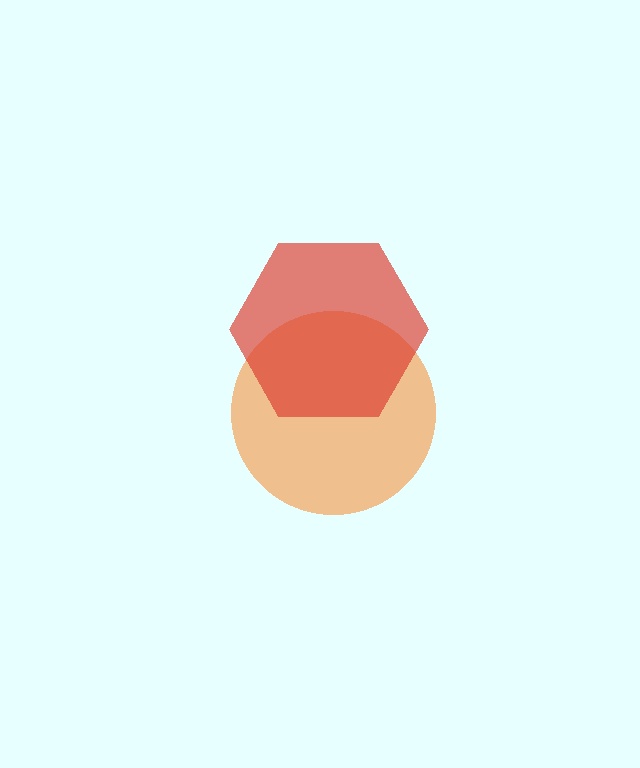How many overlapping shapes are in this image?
There are 2 overlapping shapes in the image.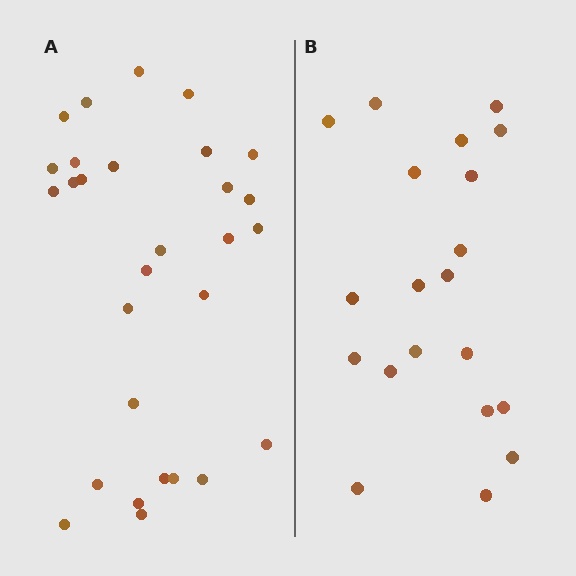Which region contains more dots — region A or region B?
Region A (the left region) has more dots.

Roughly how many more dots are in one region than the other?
Region A has roughly 8 or so more dots than region B.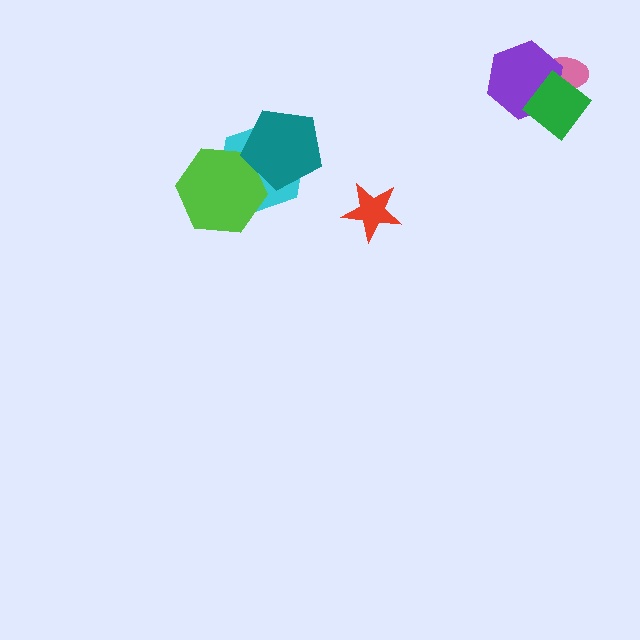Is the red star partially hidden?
No, no other shape covers it.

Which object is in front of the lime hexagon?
The teal pentagon is in front of the lime hexagon.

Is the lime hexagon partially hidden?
Yes, it is partially covered by another shape.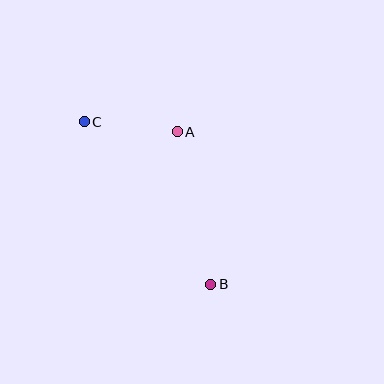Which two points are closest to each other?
Points A and C are closest to each other.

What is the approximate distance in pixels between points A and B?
The distance between A and B is approximately 156 pixels.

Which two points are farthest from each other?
Points B and C are farthest from each other.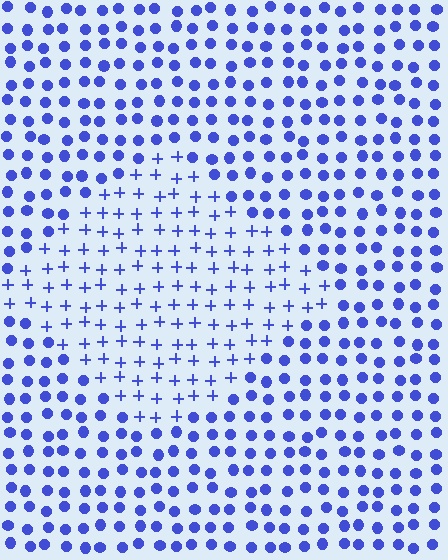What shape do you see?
I see a diamond.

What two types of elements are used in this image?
The image uses plus signs inside the diamond region and circles outside it.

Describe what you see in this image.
The image is filled with small blue elements arranged in a uniform grid. A diamond-shaped region contains plus signs, while the surrounding area contains circles. The boundary is defined purely by the change in element shape.